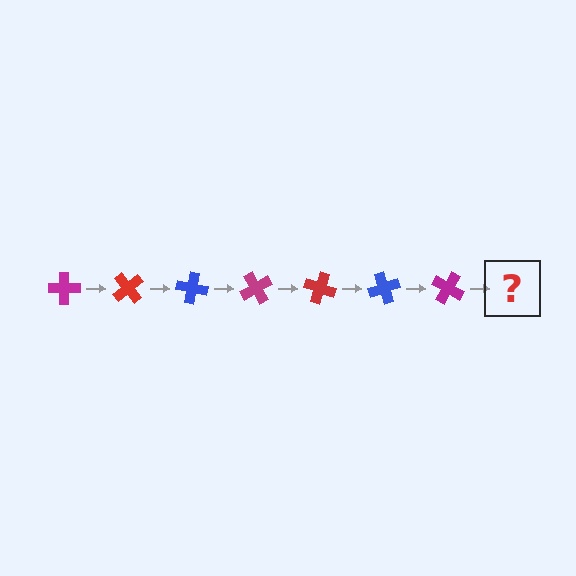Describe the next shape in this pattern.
It should be a red cross, rotated 350 degrees from the start.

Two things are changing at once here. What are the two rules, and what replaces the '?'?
The two rules are that it rotates 50 degrees each step and the color cycles through magenta, red, and blue. The '?' should be a red cross, rotated 350 degrees from the start.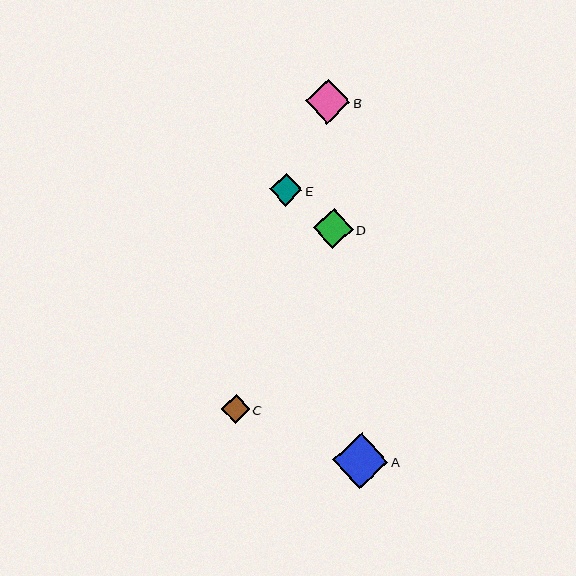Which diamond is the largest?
Diamond A is the largest with a size of approximately 55 pixels.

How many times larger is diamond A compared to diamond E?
Diamond A is approximately 1.7 times the size of diamond E.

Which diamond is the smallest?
Diamond C is the smallest with a size of approximately 29 pixels.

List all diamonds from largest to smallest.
From largest to smallest: A, B, D, E, C.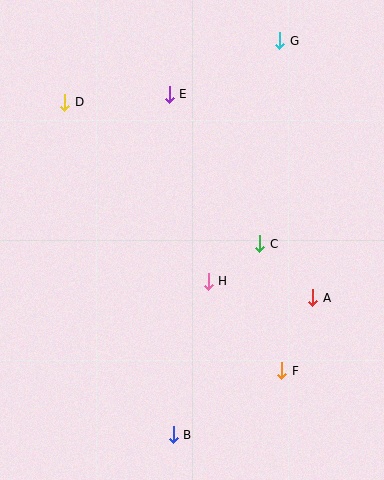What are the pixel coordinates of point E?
Point E is at (169, 94).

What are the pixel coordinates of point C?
Point C is at (260, 244).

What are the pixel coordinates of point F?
Point F is at (282, 371).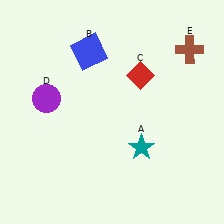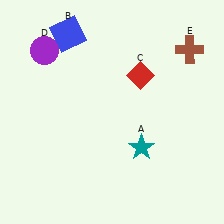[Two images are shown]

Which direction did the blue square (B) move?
The blue square (B) moved left.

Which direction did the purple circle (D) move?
The purple circle (D) moved up.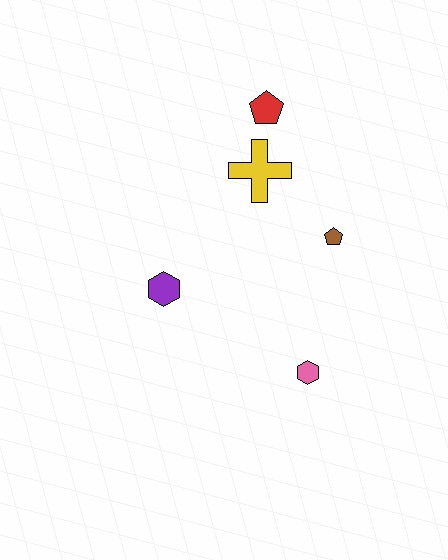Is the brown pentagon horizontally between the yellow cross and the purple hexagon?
No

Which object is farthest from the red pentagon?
The pink hexagon is farthest from the red pentagon.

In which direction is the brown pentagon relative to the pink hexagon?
The brown pentagon is above the pink hexagon.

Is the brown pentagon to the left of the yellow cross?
No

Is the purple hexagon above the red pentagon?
No